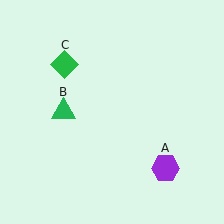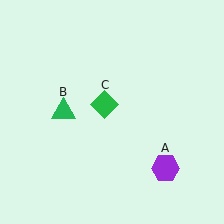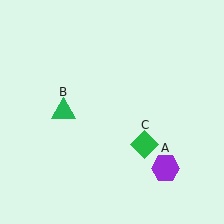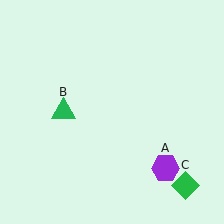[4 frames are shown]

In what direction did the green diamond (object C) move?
The green diamond (object C) moved down and to the right.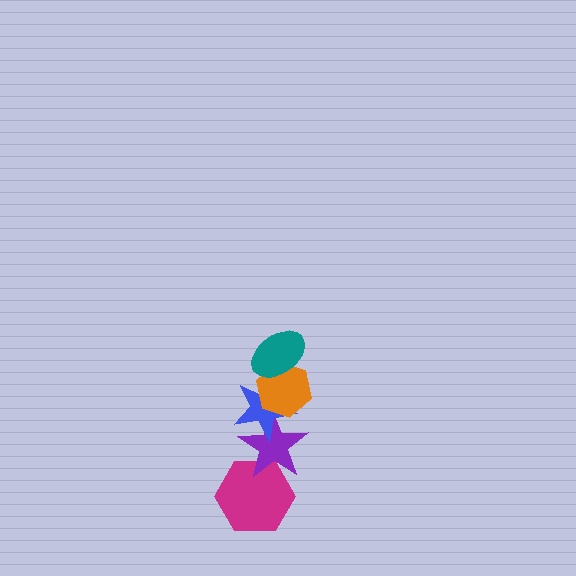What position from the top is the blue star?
The blue star is 3rd from the top.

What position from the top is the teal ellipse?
The teal ellipse is 1st from the top.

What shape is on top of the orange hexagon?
The teal ellipse is on top of the orange hexagon.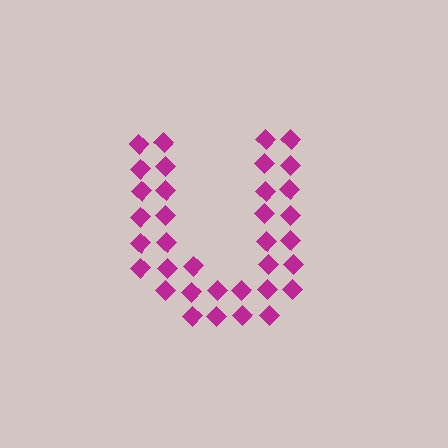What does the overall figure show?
The overall figure shows the letter U.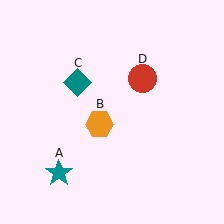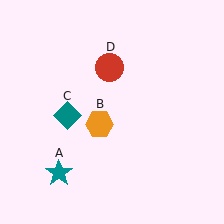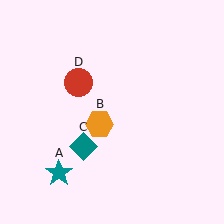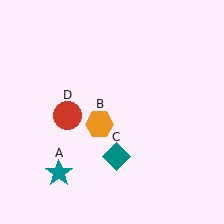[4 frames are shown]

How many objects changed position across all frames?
2 objects changed position: teal diamond (object C), red circle (object D).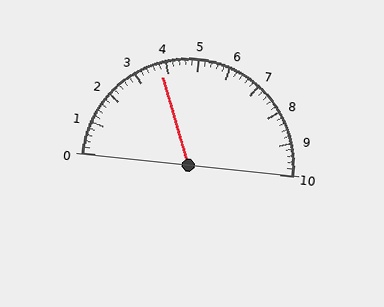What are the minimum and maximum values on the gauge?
The gauge ranges from 0 to 10.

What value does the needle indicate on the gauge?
The needle indicates approximately 3.8.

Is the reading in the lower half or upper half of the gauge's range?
The reading is in the lower half of the range (0 to 10).